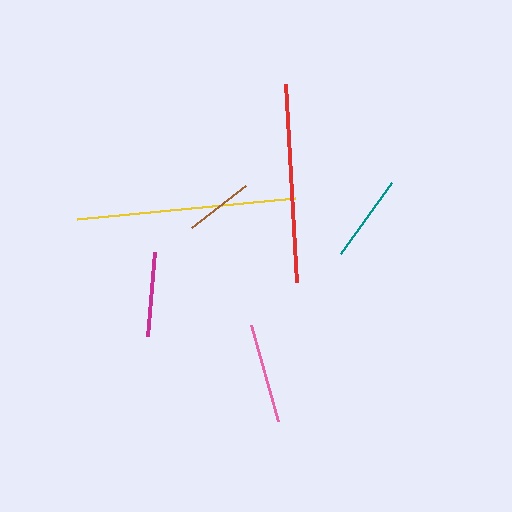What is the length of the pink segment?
The pink segment is approximately 100 pixels long.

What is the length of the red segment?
The red segment is approximately 198 pixels long.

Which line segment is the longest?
The yellow line is the longest at approximately 218 pixels.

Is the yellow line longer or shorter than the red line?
The yellow line is longer than the red line.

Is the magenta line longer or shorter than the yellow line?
The yellow line is longer than the magenta line.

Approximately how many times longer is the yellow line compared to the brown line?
The yellow line is approximately 3.2 times the length of the brown line.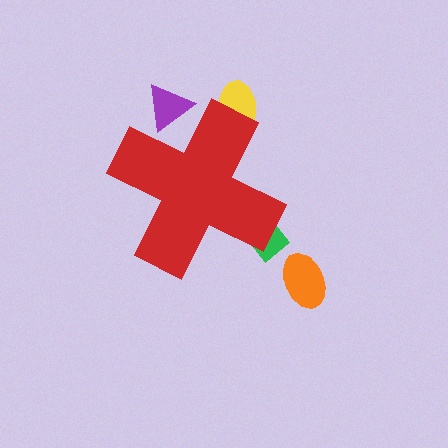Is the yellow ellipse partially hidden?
Yes, the yellow ellipse is partially hidden behind the red cross.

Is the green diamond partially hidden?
Yes, the green diamond is partially hidden behind the red cross.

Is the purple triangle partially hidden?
Yes, the purple triangle is partially hidden behind the red cross.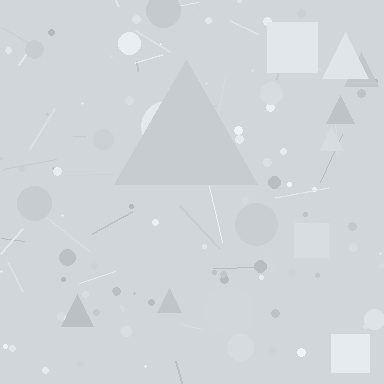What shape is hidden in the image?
A triangle is hidden in the image.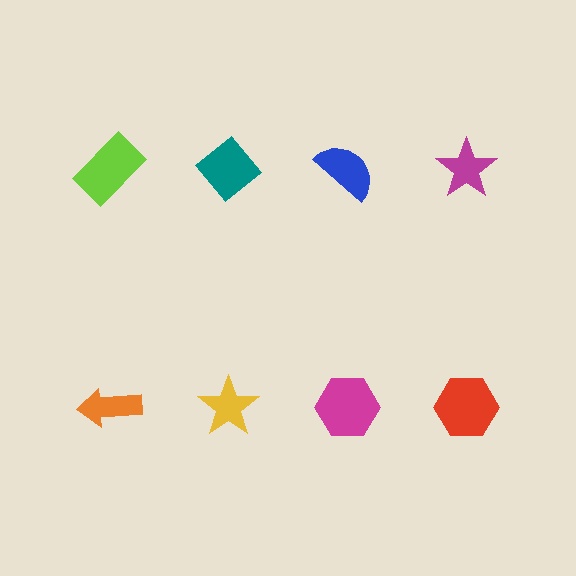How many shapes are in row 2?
4 shapes.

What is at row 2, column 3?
A magenta hexagon.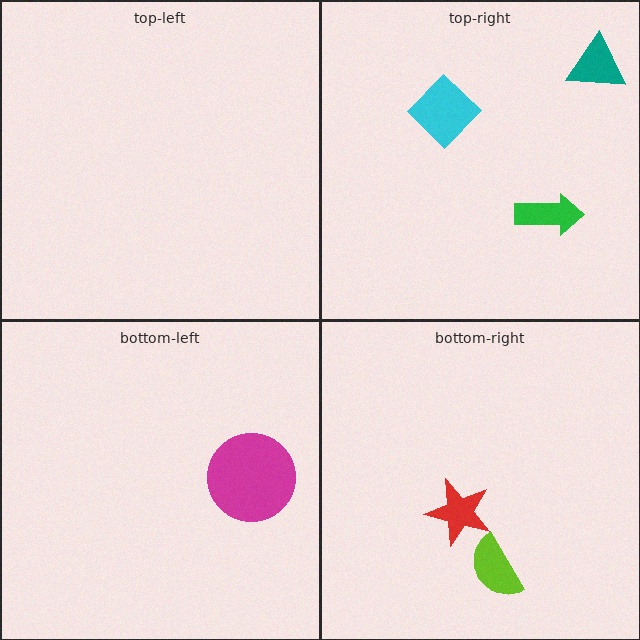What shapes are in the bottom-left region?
The magenta circle.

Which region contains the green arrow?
The top-right region.